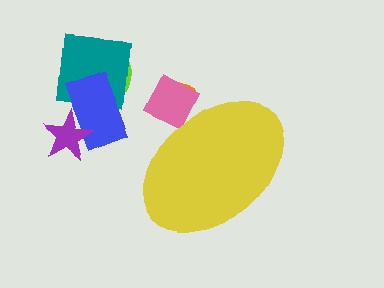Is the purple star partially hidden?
No, the purple star is fully visible.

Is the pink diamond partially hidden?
Yes, the pink diamond is partially hidden behind the yellow ellipse.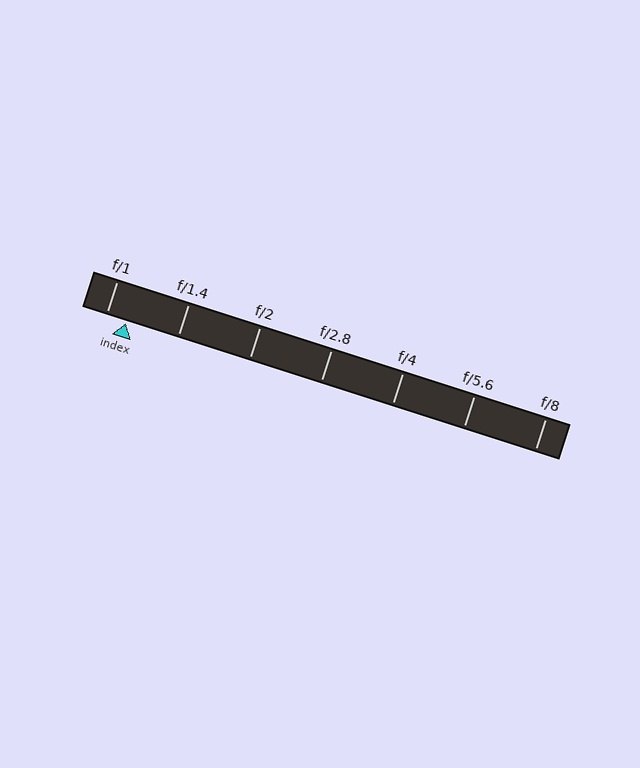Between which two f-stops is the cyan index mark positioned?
The index mark is between f/1 and f/1.4.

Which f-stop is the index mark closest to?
The index mark is closest to f/1.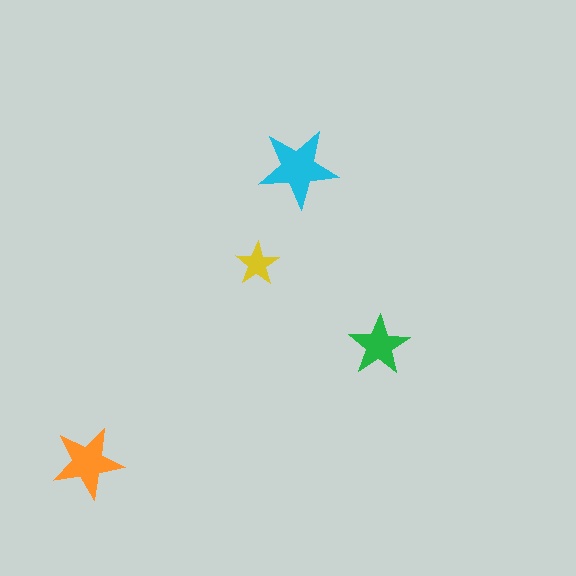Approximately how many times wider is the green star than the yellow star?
About 1.5 times wider.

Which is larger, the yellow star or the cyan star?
The cyan one.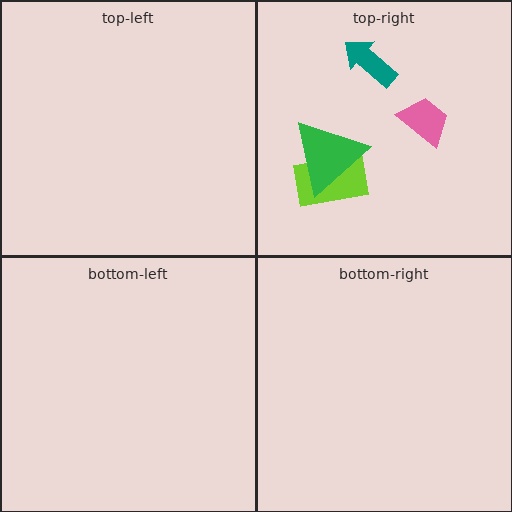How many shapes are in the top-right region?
4.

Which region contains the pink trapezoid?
The top-right region.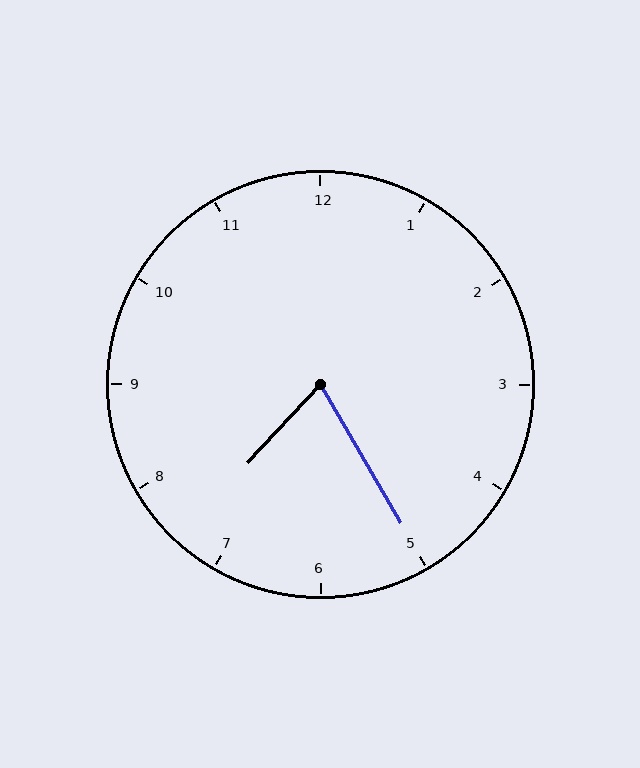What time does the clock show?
7:25.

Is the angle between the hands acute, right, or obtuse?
It is acute.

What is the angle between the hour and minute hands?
Approximately 72 degrees.